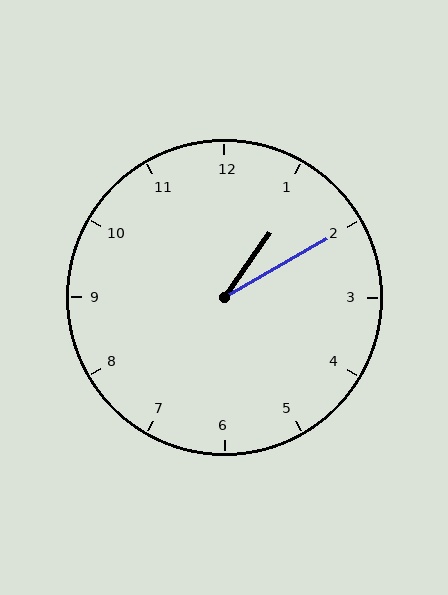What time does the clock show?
1:10.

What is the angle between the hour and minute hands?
Approximately 25 degrees.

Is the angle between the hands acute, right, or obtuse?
It is acute.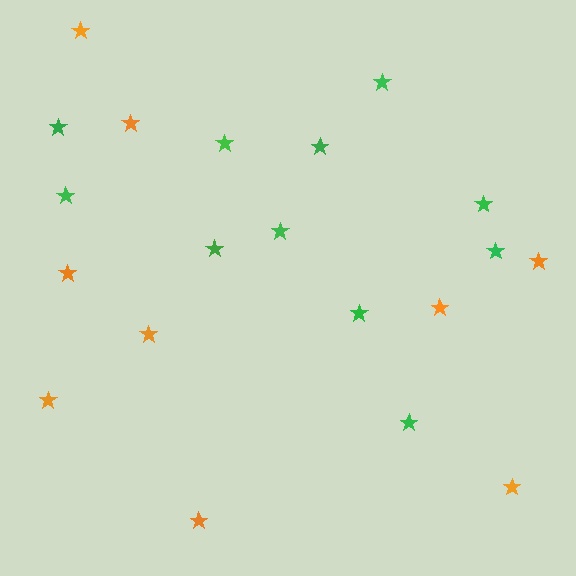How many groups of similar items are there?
There are 2 groups: one group of green stars (11) and one group of orange stars (9).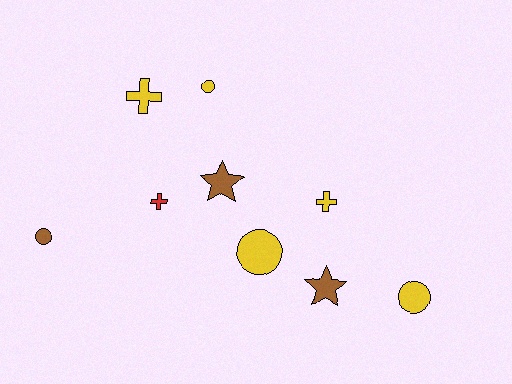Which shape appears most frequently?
Circle, with 4 objects.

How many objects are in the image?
There are 9 objects.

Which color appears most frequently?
Yellow, with 5 objects.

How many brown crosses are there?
There are no brown crosses.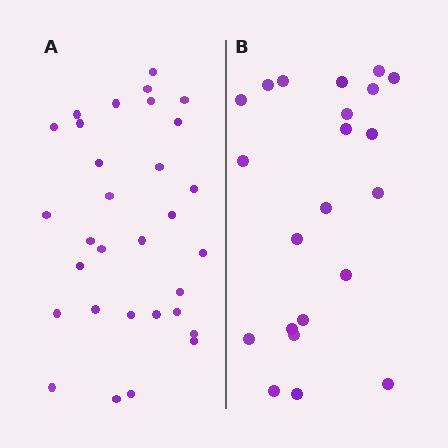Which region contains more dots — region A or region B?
Region A (the left region) has more dots.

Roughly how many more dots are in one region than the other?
Region A has roughly 8 or so more dots than region B.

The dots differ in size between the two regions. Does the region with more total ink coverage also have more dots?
No. Region B has more total ink coverage because its dots are larger, but region A actually contains more individual dots. Total area can be misleading — the number of items is what matters here.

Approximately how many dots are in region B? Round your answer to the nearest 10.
About 20 dots. (The exact count is 22, which rounds to 20.)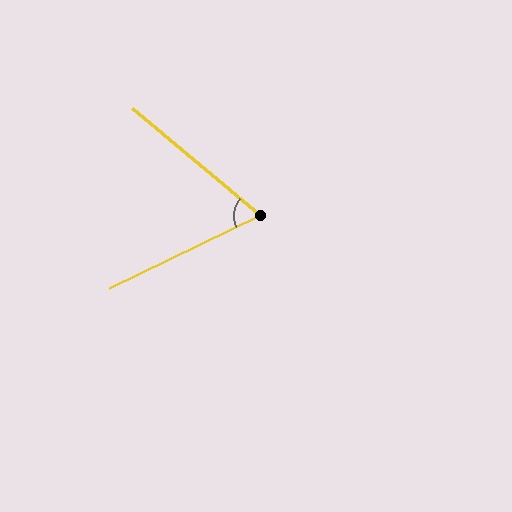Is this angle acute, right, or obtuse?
It is acute.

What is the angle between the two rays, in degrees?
Approximately 66 degrees.